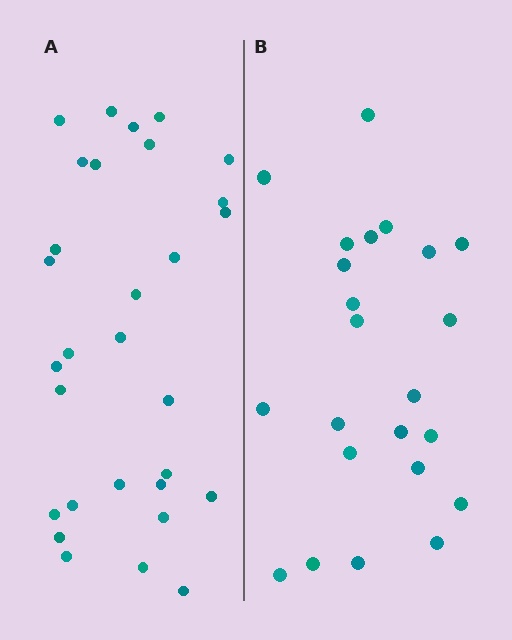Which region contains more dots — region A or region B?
Region A (the left region) has more dots.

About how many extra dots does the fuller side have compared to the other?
Region A has roughly 8 or so more dots than region B.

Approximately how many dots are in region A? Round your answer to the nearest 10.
About 30 dots.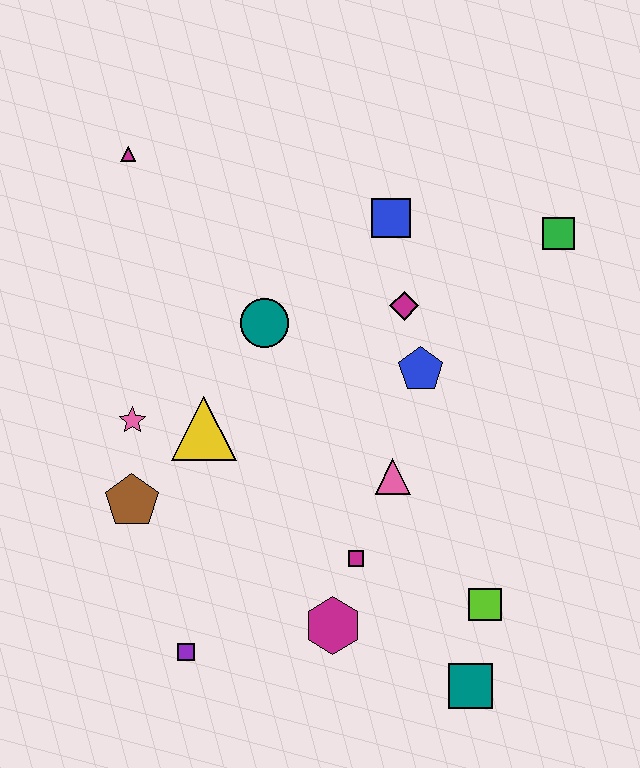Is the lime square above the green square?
No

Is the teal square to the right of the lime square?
No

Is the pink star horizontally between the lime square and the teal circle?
No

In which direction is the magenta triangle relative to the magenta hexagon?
The magenta triangle is above the magenta hexagon.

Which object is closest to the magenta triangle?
The teal circle is closest to the magenta triangle.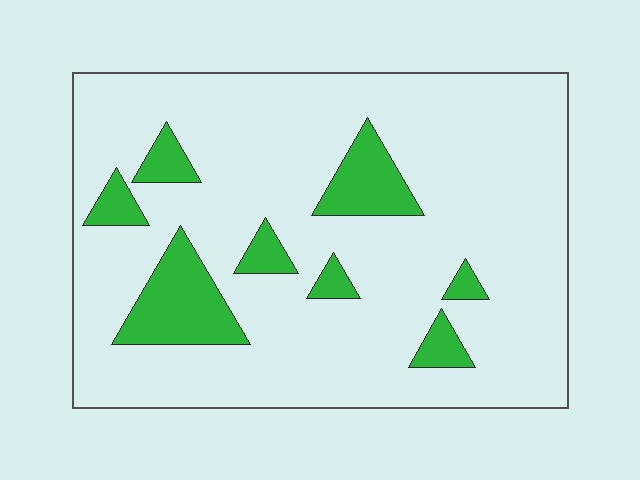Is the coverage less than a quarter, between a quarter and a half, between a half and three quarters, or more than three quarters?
Less than a quarter.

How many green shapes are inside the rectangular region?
8.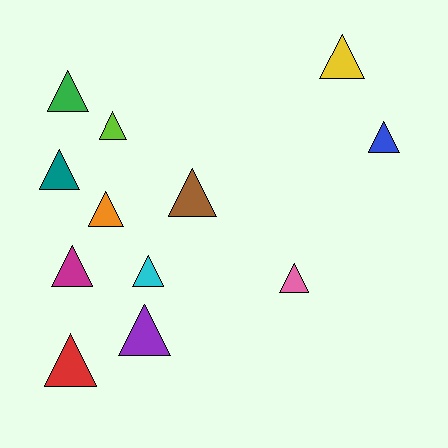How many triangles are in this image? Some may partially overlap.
There are 12 triangles.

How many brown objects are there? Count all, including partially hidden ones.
There is 1 brown object.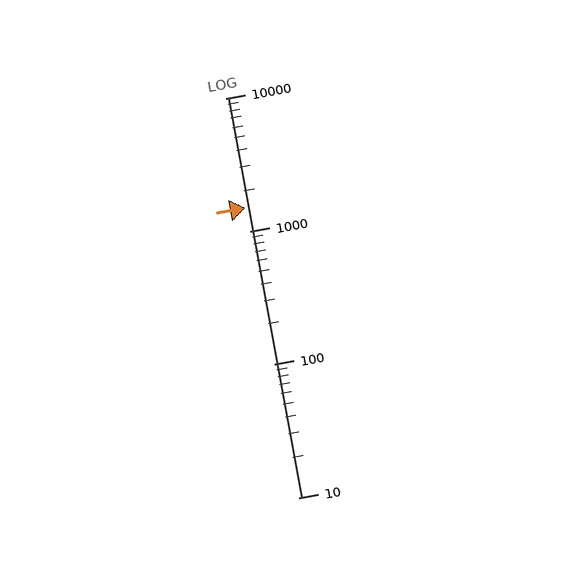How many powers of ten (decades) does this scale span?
The scale spans 3 decades, from 10 to 10000.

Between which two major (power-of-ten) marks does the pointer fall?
The pointer is between 1000 and 10000.